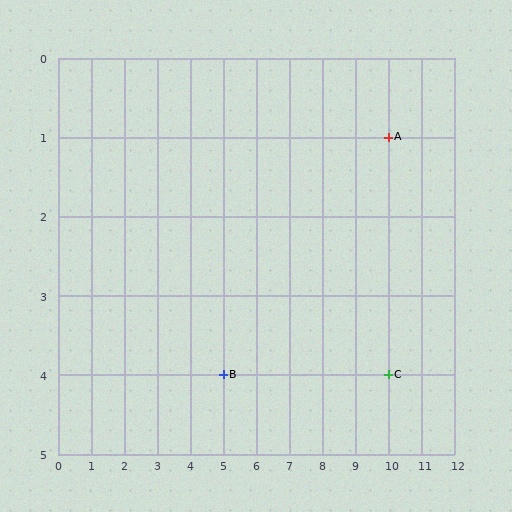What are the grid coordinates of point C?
Point C is at grid coordinates (10, 4).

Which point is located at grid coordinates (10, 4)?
Point C is at (10, 4).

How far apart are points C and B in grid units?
Points C and B are 5 columns apart.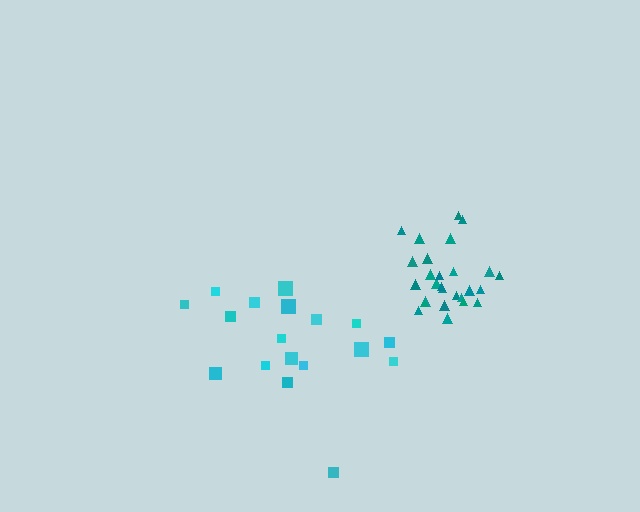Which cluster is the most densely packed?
Teal.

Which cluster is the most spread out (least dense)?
Cyan.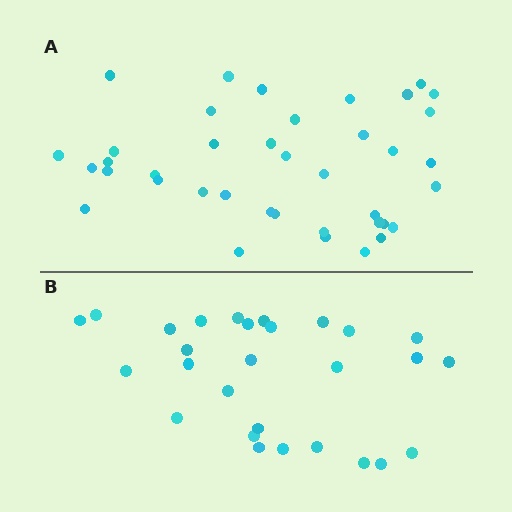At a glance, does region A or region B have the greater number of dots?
Region A (the top region) has more dots.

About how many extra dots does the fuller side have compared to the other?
Region A has roughly 12 or so more dots than region B.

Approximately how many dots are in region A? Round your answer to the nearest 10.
About 40 dots. (The exact count is 39, which rounds to 40.)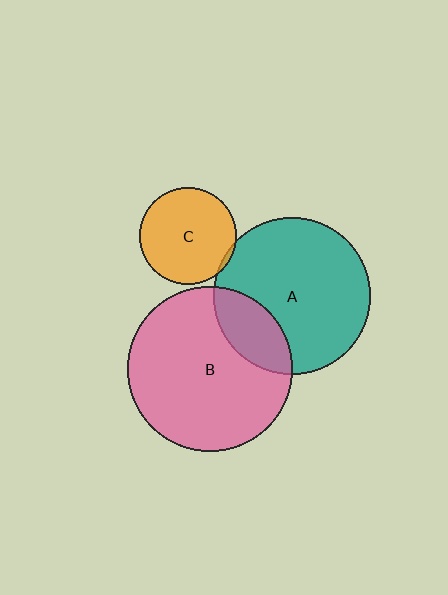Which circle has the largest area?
Circle B (pink).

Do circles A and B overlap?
Yes.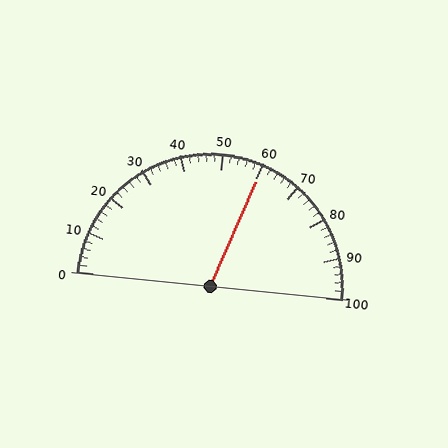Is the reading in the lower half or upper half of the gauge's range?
The reading is in the upper half of the range (0 to 100).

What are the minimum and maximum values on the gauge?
The gauge ranges from 0 to 100.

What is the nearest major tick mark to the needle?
The nearest major tick mark is 60.